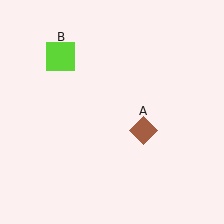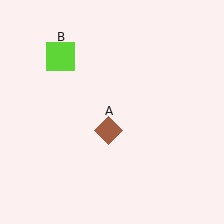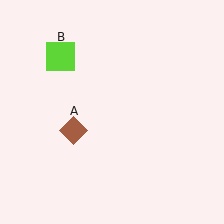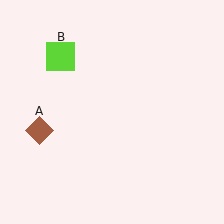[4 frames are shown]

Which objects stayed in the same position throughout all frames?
Lime square (object B) remained stationary.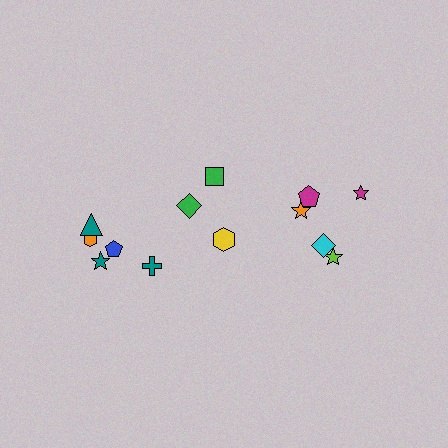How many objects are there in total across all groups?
There are 13 objects.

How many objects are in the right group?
There are 5 objects.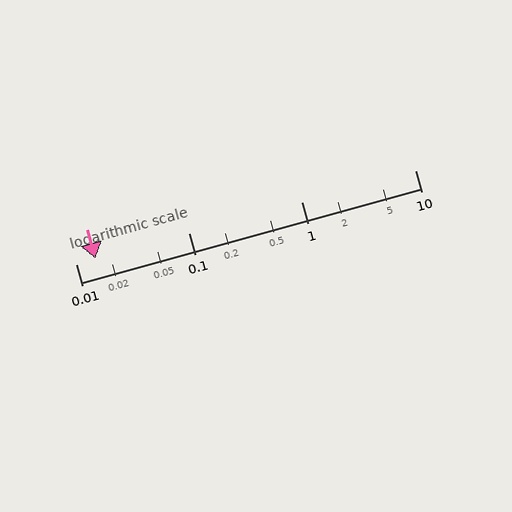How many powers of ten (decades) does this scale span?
The scale spans 3 decades, from 0.01 to 10.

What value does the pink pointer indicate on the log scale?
The pointer indicates approximately 0.015.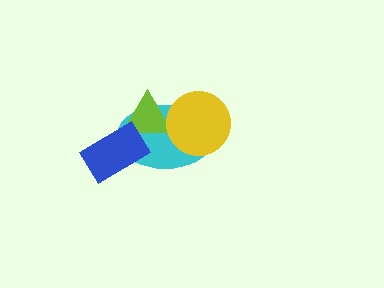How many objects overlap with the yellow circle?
2 objects overlap with the yellow circle.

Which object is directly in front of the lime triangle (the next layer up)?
The yellow circle is directly in front of the lime triangle.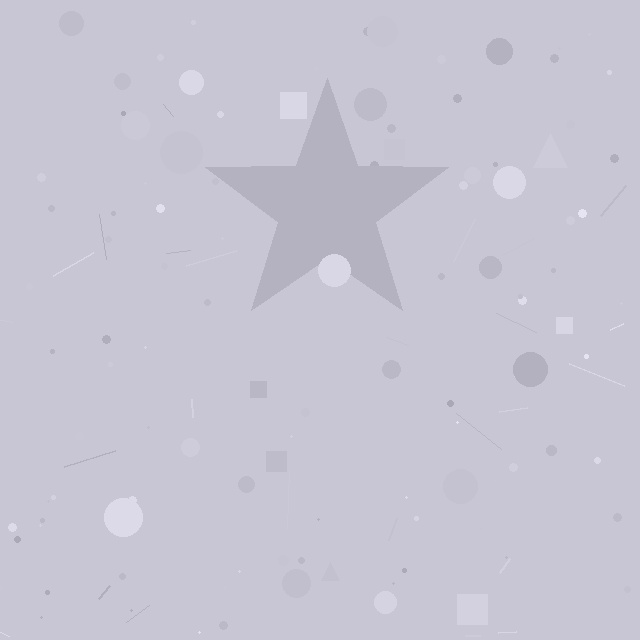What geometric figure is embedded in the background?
A star is embedded in the background.